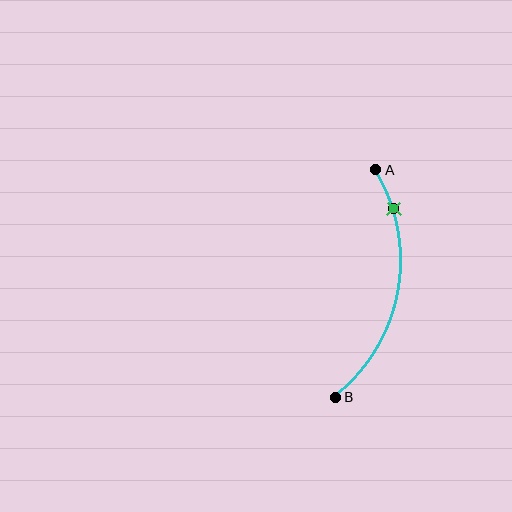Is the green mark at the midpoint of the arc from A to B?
No. The green mark lies on the arc but is closer to endpoint A. The arc midpoint would be at the point on the curve equidistant along the arc from both A and B.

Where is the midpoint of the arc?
The arc midpoint is the point on the curve farthest from the straight line joining A and B. It sits to the right of that line.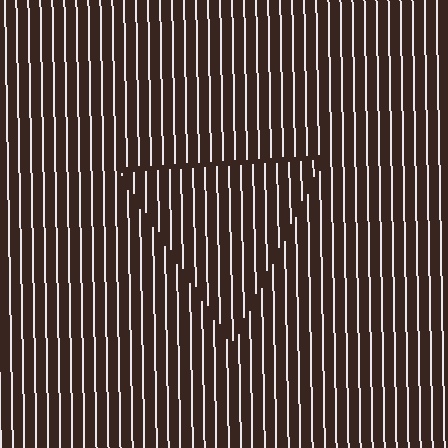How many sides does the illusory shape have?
3 sides — the line-ends trace a triangle.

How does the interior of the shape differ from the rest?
The interior of the shape contains the same grating, shifted by half a period — the contour is defined by the phase discontinuity where line-ends from the inner and outer gratings abut.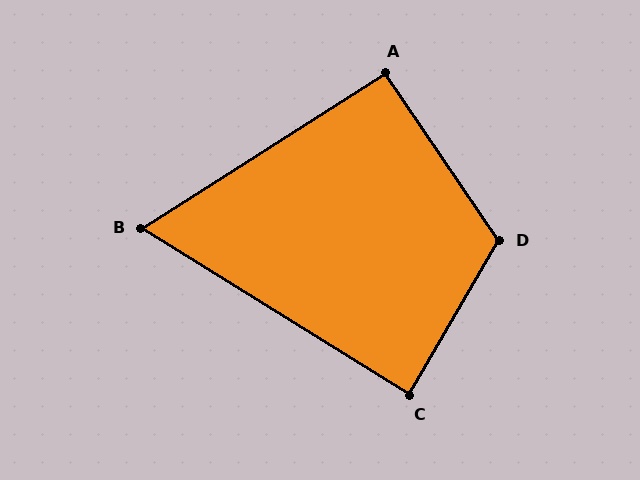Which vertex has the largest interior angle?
D, at approximately 116 degrees.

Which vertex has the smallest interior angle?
B, at approximately 64 degrees.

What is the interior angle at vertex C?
Approximately 88 degrees (approximately right).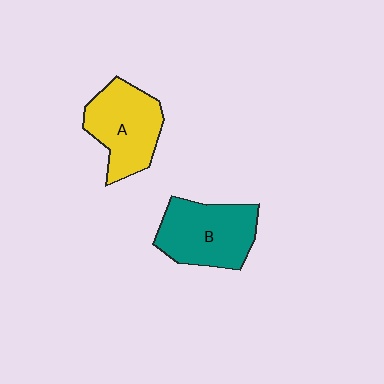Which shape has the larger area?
Shape B (teal).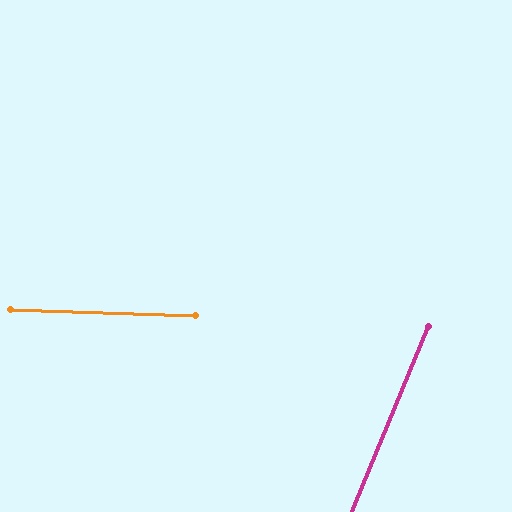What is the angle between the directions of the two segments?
Approximately 70 degrees.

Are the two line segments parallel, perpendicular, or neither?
Neither parallel nor perpendicular — they differ by about 70°.